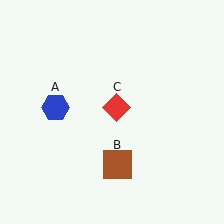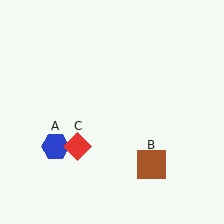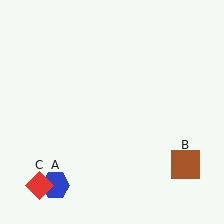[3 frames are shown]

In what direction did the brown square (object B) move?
The brown square (object B) moved right.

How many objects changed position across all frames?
3 objects changed position: blue hexagon (object A), brown square (object B), red diamond (object C).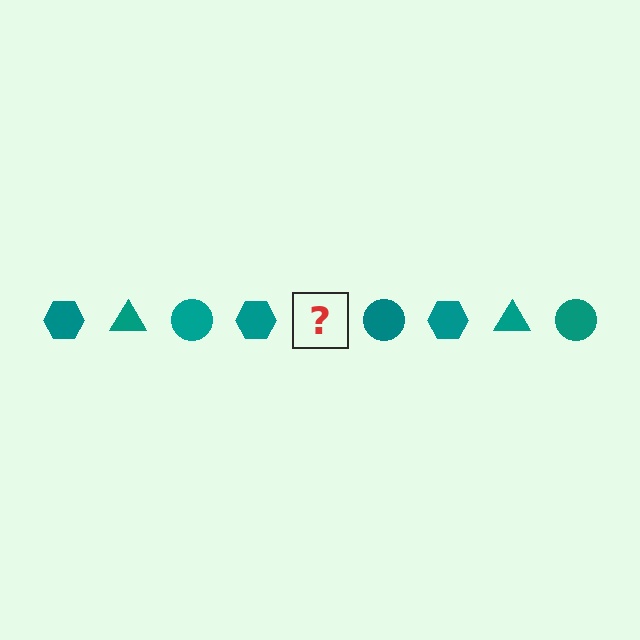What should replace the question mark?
The question mark should be replaced with a teal triangle.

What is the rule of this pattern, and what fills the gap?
The rule is that the pattern cycles through hexagon, triangle, circle shapes in teal. The gap should be filled with a teal triangle.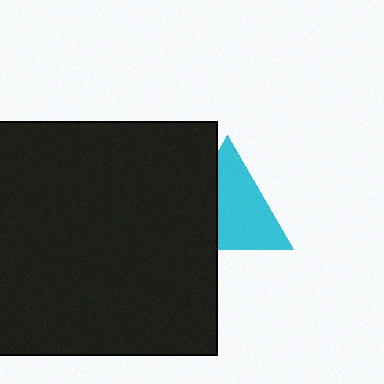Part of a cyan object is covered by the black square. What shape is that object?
It is a triangle.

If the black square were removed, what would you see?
You would see the complete cyan triangle.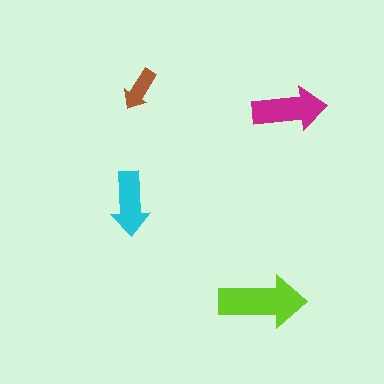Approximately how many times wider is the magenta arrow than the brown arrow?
About 1.5 times wider.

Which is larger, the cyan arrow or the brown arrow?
The cyan one.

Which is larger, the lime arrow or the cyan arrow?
The lime one.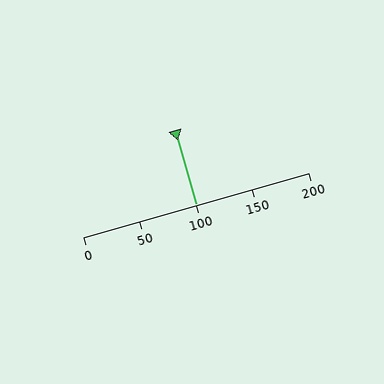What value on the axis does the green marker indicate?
The marker indicates approximately 100.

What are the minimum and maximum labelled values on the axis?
The axis runs from 0 to 200.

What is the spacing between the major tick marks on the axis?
The major ticks are spaced 50 apart.